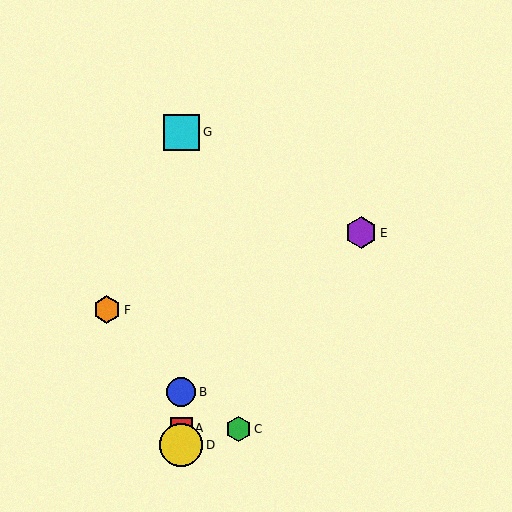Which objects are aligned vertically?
Objects A, B, D, G are aligned vertically.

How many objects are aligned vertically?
4 objects (A, B, D, G) are aligned vertically.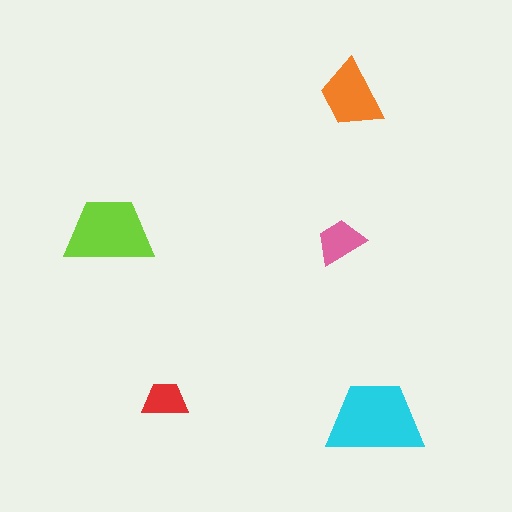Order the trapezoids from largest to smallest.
the cyan one, the lime one, the orange one, the pink one, the red one.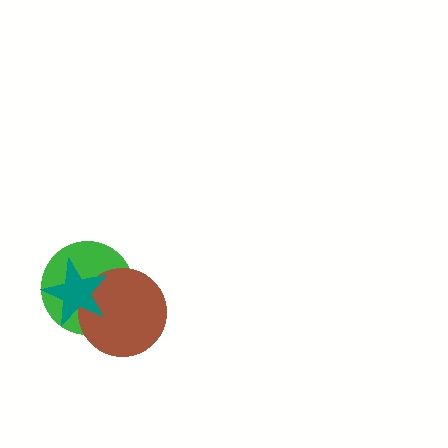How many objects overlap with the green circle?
2 objects overlap with the green circle.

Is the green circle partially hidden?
Yes, it is partially covered by another shape.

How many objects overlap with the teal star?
2 objects overlap with the teal star.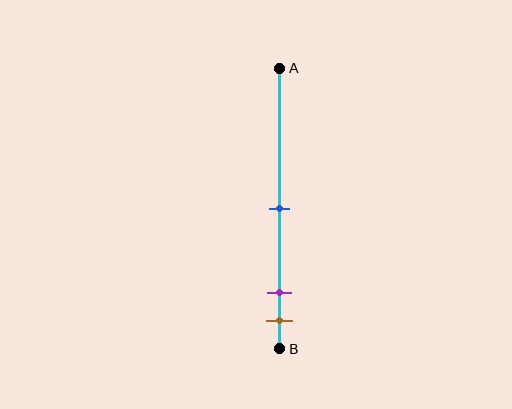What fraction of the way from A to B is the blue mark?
The blue mark is approximately 50% (0.5) of the way from A to B.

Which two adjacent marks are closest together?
The purple and brown marks are the closest adjacent pair.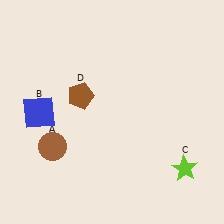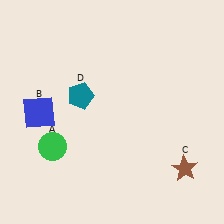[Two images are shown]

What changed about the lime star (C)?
In Image 1, C is lime. In Image 2, it changed to brown.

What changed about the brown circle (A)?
In Image 1, A is brown. In Image 2, it changed to green.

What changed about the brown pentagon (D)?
In Image 1, D is brown. In Image 2, it changed to teal.